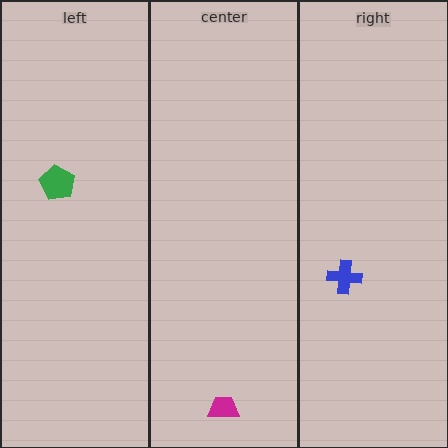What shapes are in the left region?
The green pentagon.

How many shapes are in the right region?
1.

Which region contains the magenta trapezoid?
The center region.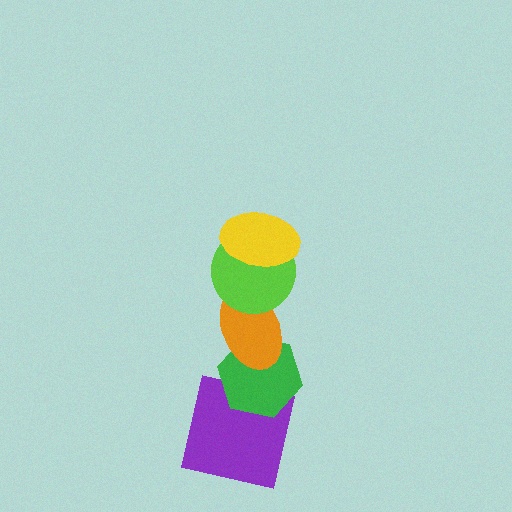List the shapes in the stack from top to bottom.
From top to bottom: the yellow ellipse, the lime circle, the orange ellipse, the green hexagon, the purple square.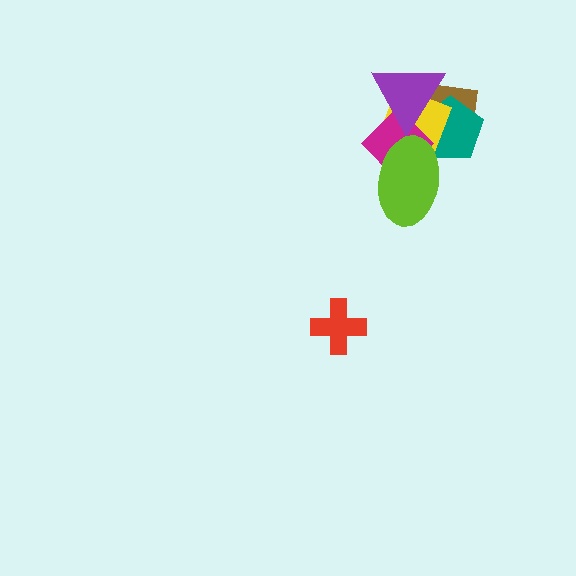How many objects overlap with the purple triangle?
4 objects overlap with the purple triangle.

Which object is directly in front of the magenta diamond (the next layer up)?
The purple triangle is directly in front of the magenta diamond.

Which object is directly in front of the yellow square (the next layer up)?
The magenta diamond is directly in front of the yellow square.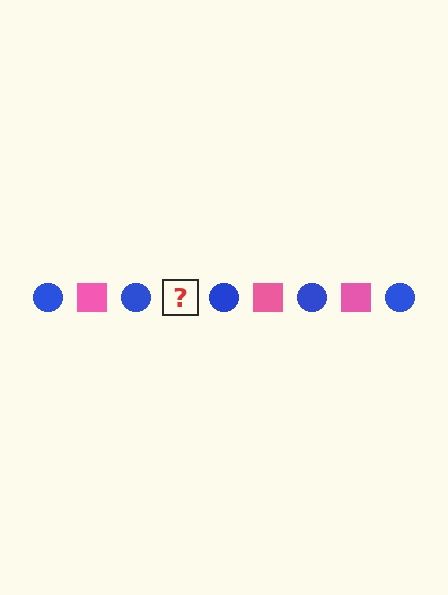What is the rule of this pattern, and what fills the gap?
The rule is that the pattern alternates between blue circle and pink square. The gap should be filled with a pink square.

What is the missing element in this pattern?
The missing element is a pink square.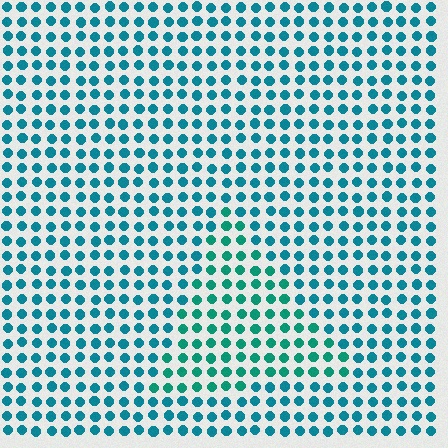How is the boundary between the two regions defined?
The boundary is defined purely by a slight shift in hue (about 23 degrees). Spacing, size, and orientation are identical on both sides.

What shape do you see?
I see a triangle.